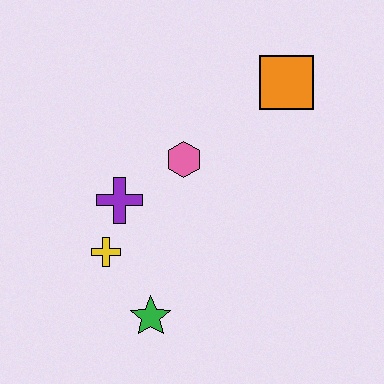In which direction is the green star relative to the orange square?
The green star is below the orange square.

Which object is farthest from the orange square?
The green star is farthest from the orange square.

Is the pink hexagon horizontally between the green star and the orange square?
Yes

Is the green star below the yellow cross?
Yes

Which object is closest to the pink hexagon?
The purple cross is closest to the pink hexagon.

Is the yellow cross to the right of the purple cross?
No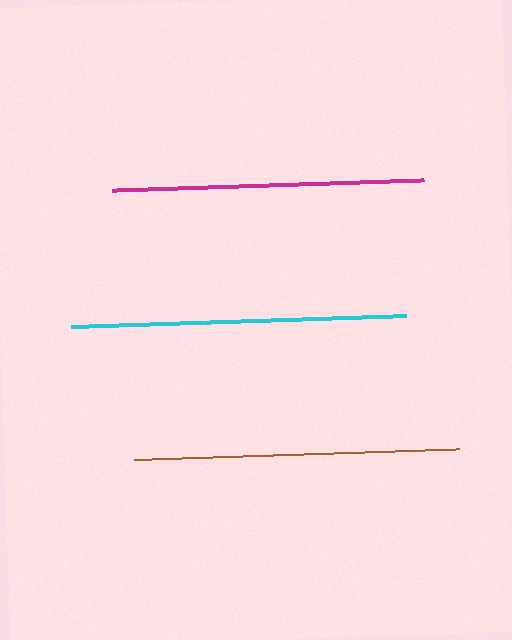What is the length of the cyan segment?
The cyan segment is approximately 335 pixels long.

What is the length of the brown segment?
The brown segment is approximately 326 pixels long.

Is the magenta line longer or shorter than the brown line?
The brown line is longer than the magenta line.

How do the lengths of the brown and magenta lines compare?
The brown and magenta lines are approximately the same length.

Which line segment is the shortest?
The magenta line is the shortest at approximately 313 pixels.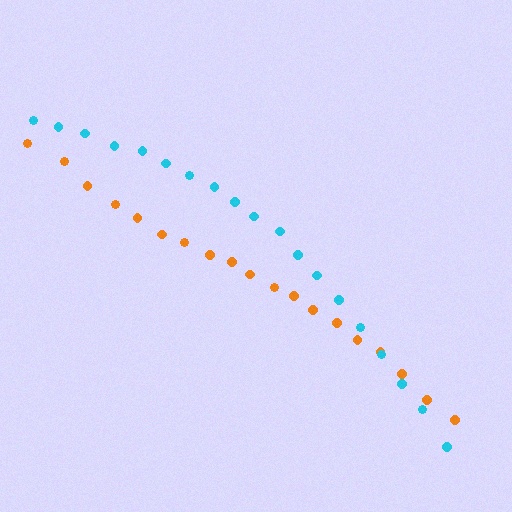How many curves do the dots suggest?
There are 2 distinct paths.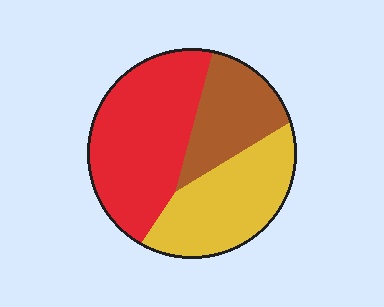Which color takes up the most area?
Red, at roughly 45%.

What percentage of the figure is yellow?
Yellow takes up between a quarter and a half of the figure.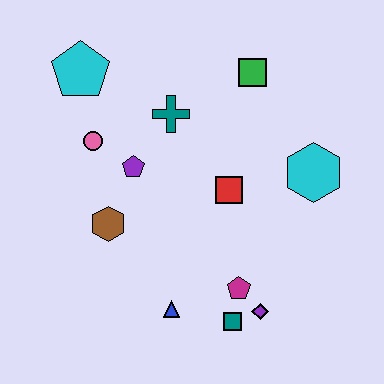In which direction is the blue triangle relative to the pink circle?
The blue triangle is below the pink circle.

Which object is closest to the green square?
The teal cross is closest to the green square.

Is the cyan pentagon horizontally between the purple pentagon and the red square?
No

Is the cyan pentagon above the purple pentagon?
Yes